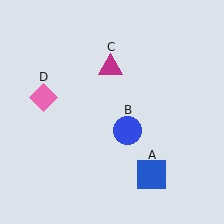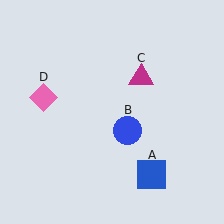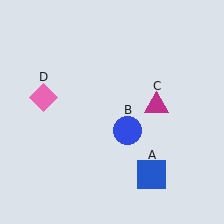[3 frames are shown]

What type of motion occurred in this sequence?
The magenta triangle (object C) rotated clockwise around the center of the scene.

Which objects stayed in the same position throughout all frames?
Blue square (object A) and blue circle (object B) and pink diamond (object D) remained stationary.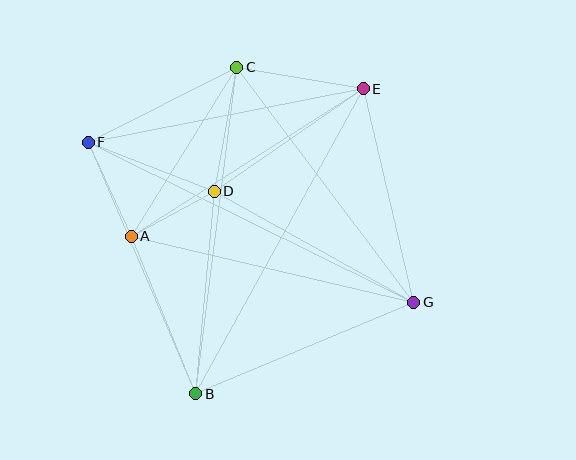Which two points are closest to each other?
Points A and D are closest to each other.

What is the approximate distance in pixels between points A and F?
The distance between A and F is approximately 103 pixels.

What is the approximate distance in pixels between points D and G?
The distance between D and G is approximately 228 pixels.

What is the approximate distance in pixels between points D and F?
The distance between D and F is approximately 135 pixels.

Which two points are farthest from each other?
Points F and G are farthest from each other.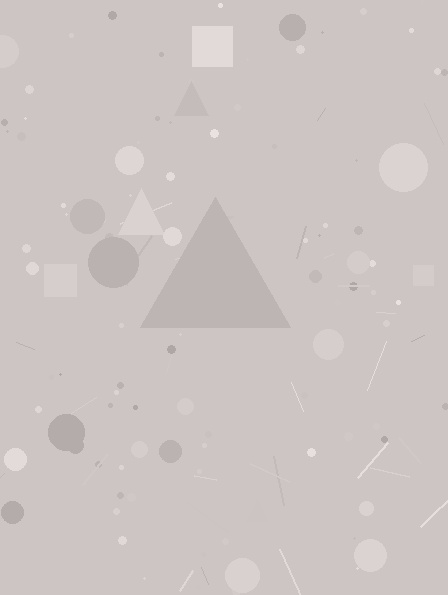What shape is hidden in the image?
A triangle is hidden in the image.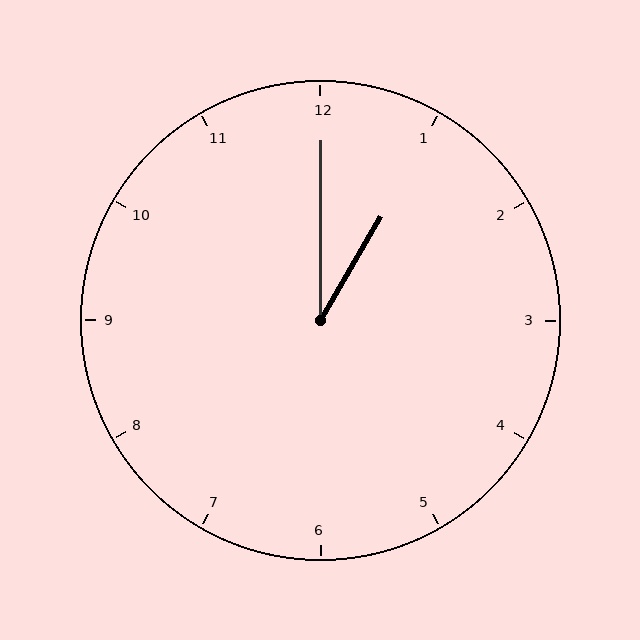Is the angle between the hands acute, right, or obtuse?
It is acute.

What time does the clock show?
1:00.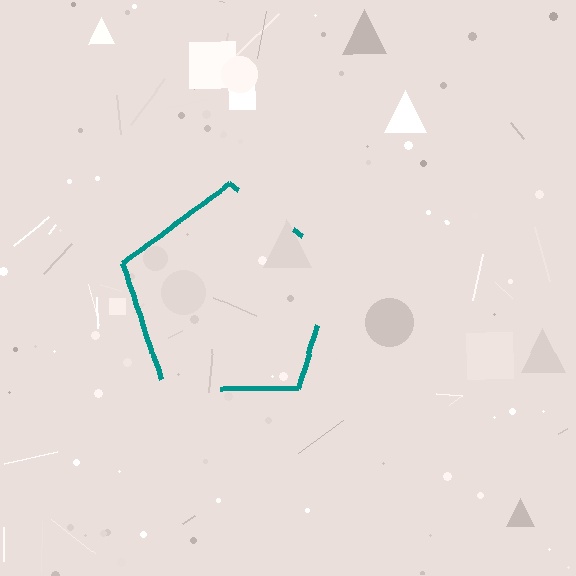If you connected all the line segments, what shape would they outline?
They would outline a pentagon.